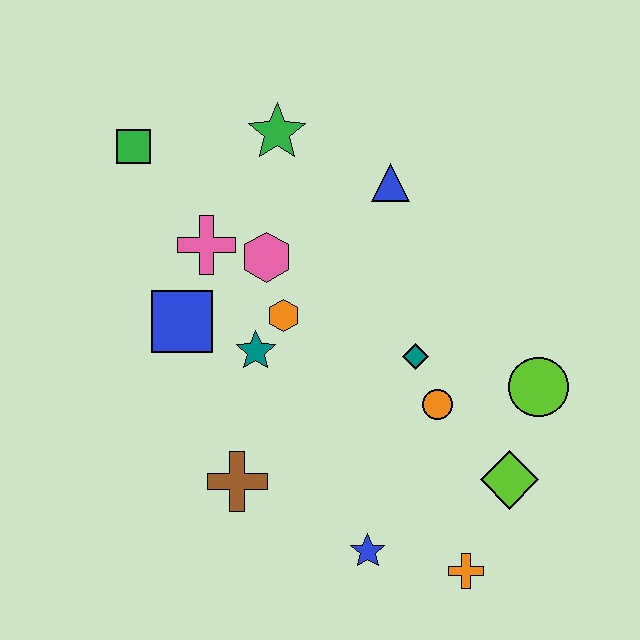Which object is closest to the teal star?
The orange hexagon is closest to the teal star.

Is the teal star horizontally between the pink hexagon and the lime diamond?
No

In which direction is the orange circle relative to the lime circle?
The orange circle is to the left of the lime circle.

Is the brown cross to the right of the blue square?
Yes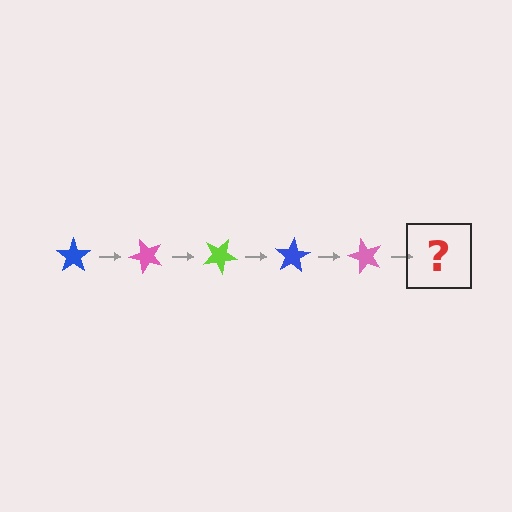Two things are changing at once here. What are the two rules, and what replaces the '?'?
The two rules are that it rotates 50 degrees each step and the color cycles through blue, pink, and lime. The '?' should be a lime star, rotated 250 degrees from the start.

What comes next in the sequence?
The next element should be a lime star, rotated 250 degrees from the start.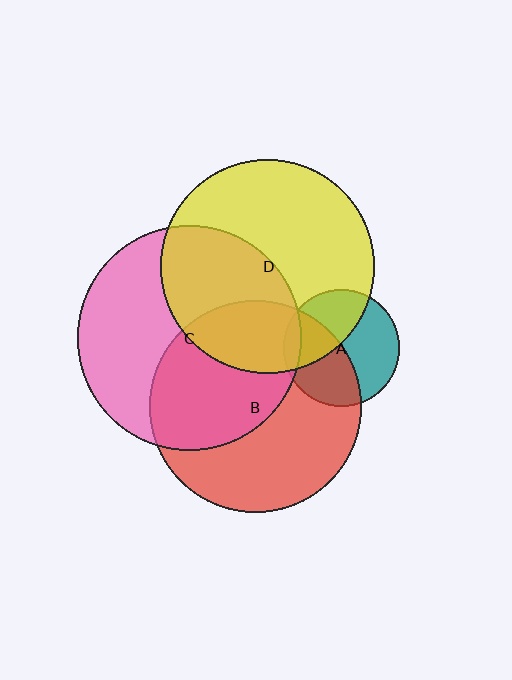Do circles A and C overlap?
Yes.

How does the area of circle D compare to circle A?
Approximately 3.3 times.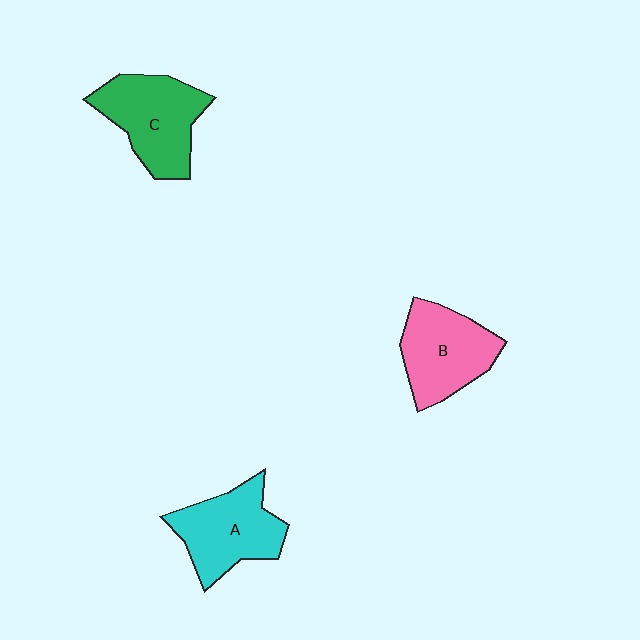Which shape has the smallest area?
Shape B (pink).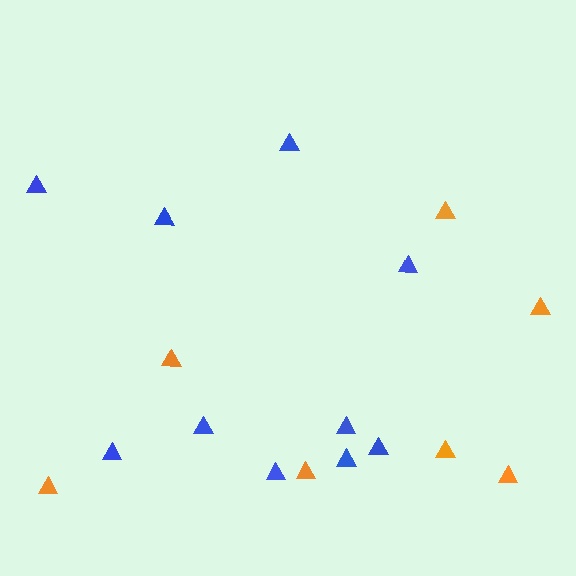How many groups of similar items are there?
There are 2 groups: one group of blue triangles (10) and one group of orange triangles (7).